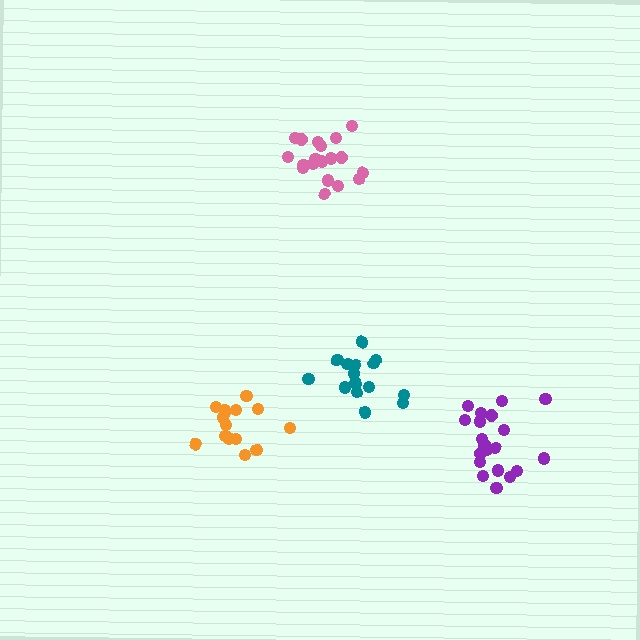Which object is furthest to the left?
The orange cluster is leftmost.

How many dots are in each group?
Group 1: 20 dots, Group 2: 20 dots, Group 3: 15 dots, Group 4: 15 dots (70 total).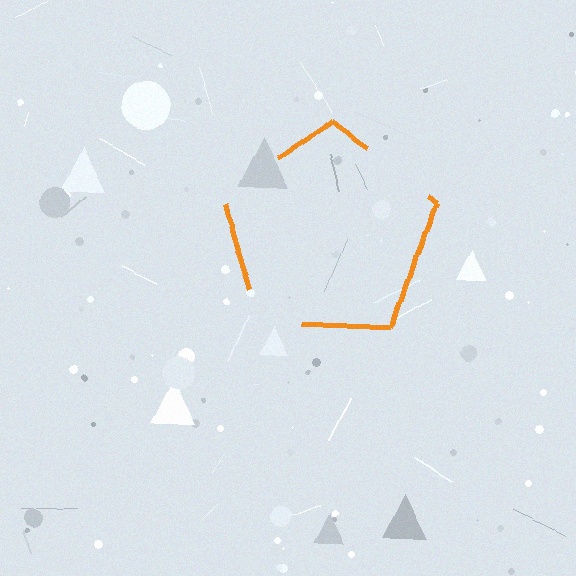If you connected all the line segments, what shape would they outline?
They would outline a pentagon.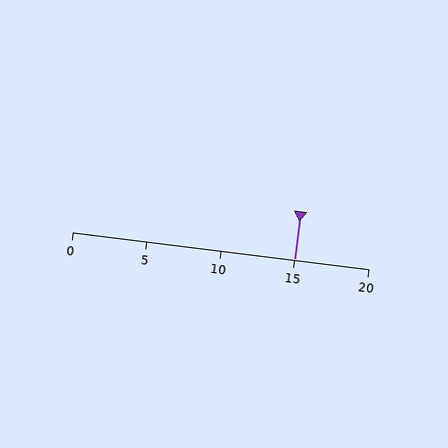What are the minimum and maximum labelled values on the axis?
The axis runs from 0 to 20.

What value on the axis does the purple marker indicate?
The marker indicates approximately 15.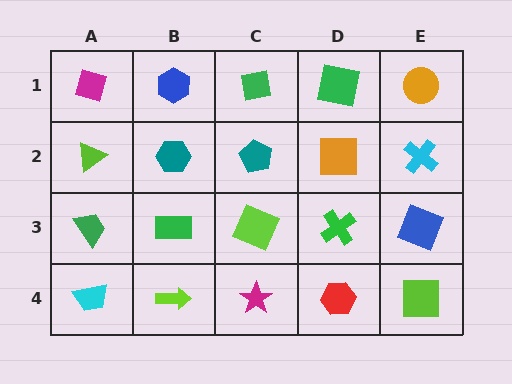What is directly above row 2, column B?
A blue hexagon.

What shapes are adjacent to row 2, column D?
A green square (row 1, column D), a green cross (row 3, column D), a teal pentagon (row 2, column C), a cyan cross (row 2, column E).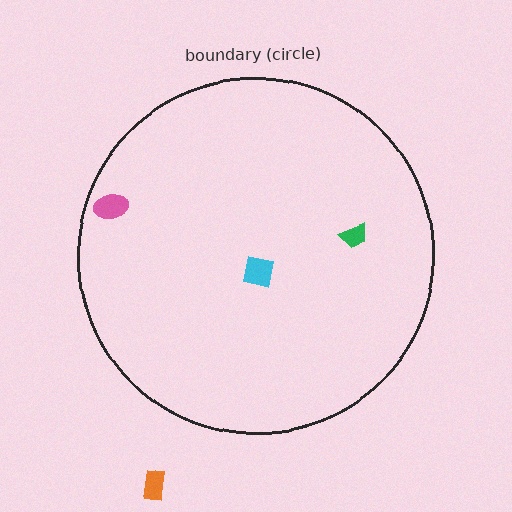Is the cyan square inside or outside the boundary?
Inside.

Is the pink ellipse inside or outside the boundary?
Inside.